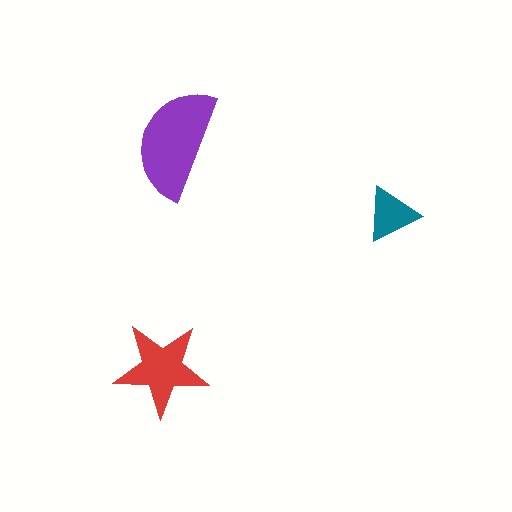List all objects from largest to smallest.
The purple semicircle, the red star, the teal triangle.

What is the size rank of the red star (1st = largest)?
2nd.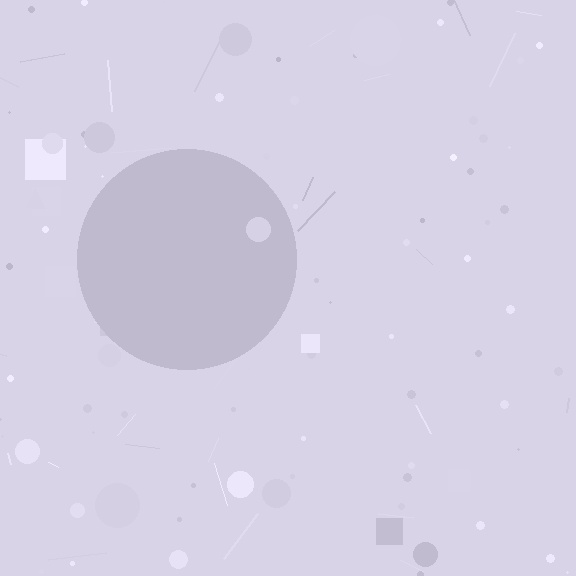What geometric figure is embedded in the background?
A circle is embedded in the background.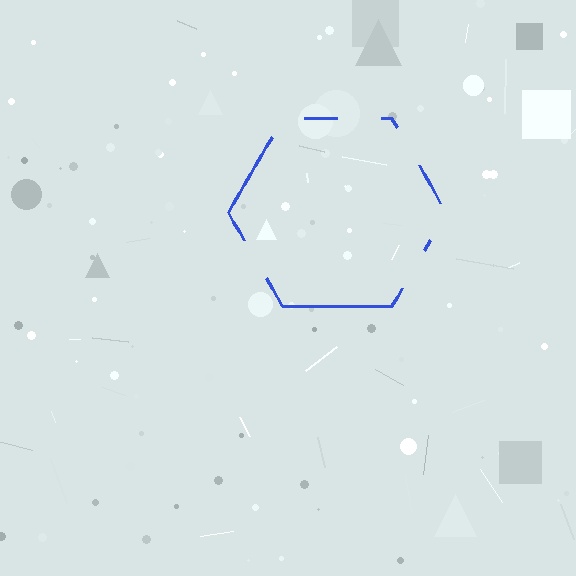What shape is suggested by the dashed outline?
The dashed outline suggests a hexagon.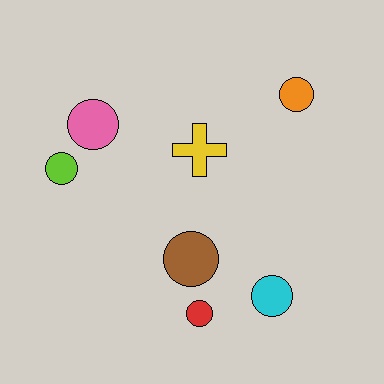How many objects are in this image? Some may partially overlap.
There are 7 objects.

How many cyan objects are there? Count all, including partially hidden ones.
There is 1 cyan object.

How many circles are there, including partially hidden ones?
There are 6 circles.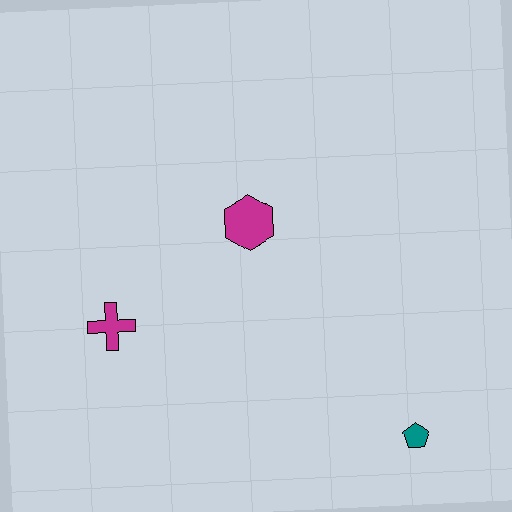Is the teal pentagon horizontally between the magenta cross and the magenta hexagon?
No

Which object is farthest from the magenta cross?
The teal pentagon is farthest from the magenta cross.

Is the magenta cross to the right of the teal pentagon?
No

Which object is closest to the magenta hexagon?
The magenta cross is closest to the magenta hexagon.